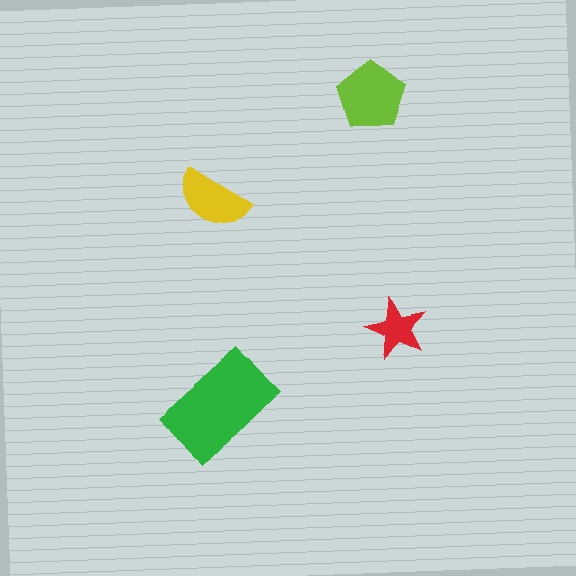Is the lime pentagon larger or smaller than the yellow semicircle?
Larger.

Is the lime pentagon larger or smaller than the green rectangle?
Smaller.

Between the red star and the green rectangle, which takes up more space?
The green rectangle.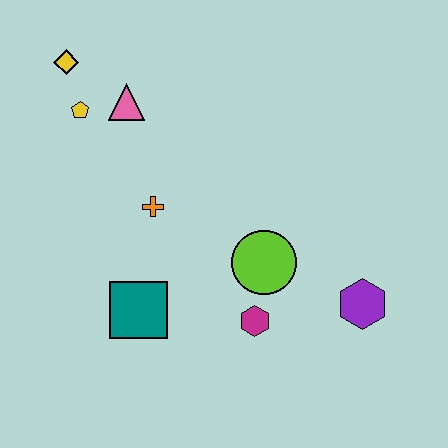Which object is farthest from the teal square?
The yellow diamond is farthest from the teal square.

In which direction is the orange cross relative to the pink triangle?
The orange cross is below the pink triangle.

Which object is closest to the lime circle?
The magenta hexagon is closest to the lime circle.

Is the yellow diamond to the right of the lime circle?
No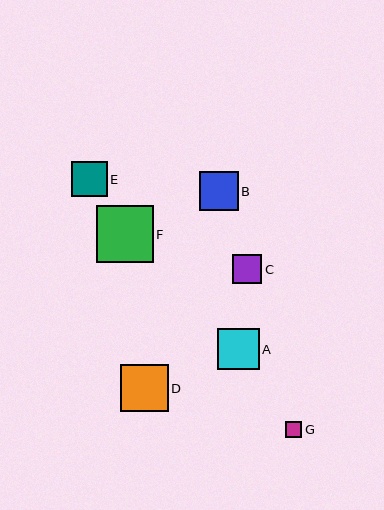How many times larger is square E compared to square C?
Square E is approximately 1.2 times the size of square C.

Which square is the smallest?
Square G is the smallest with a size of approximately 16 pixels.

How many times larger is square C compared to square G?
Square C is approximately 1.8 times the size of square G.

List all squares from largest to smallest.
From largest to smallest: F, D, A, B, E, C, G.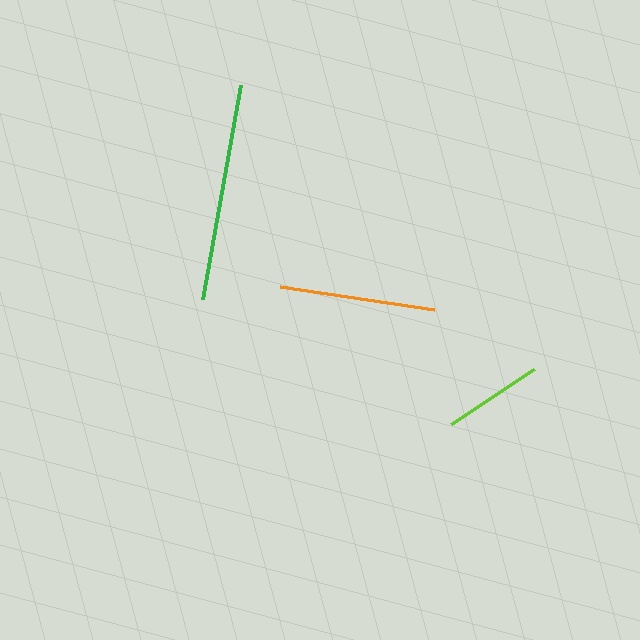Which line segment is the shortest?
The lime line is the shortest at approximately 99 pixels.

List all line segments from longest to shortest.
From longest to shortest: green, orange, lime.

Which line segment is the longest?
The green line is the longest at approximately 217 pixels.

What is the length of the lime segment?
The lime segment is approximately 99 pixels long.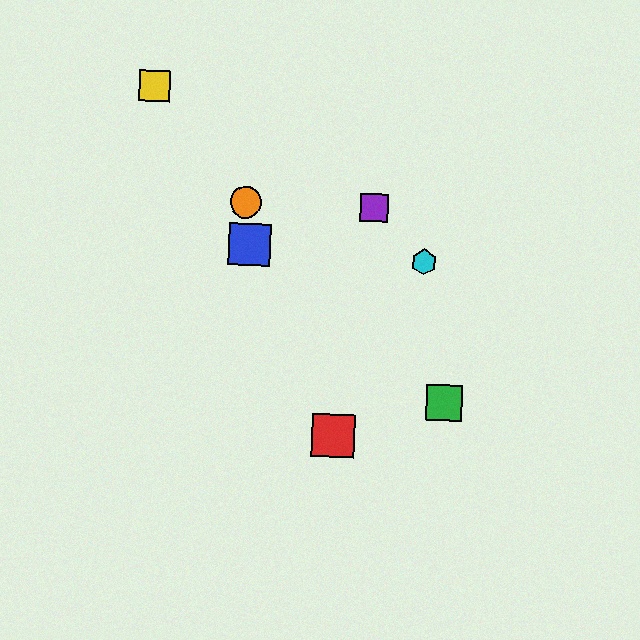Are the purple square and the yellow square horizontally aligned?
No, the purple square is at y≈208 and the yellow square is at y≈86.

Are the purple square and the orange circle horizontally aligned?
Yes, both are at y≈208.